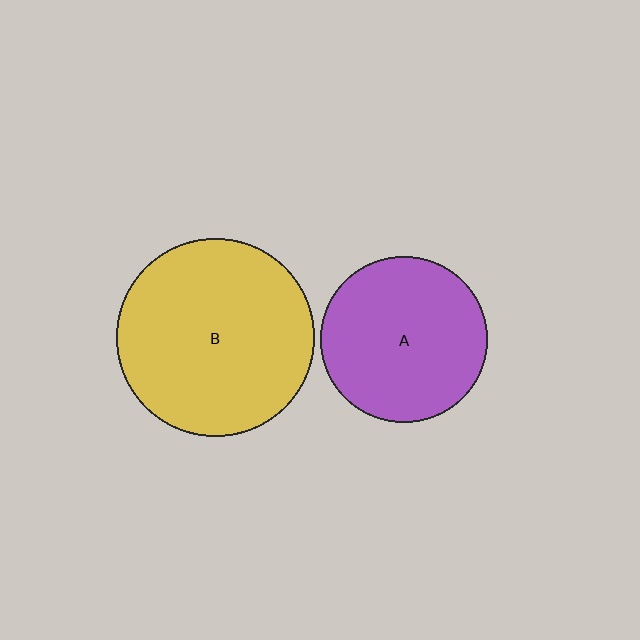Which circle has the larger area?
Circle B (yellow).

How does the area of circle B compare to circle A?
Approximately 1.4 times.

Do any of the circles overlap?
No, none of the circles overlap.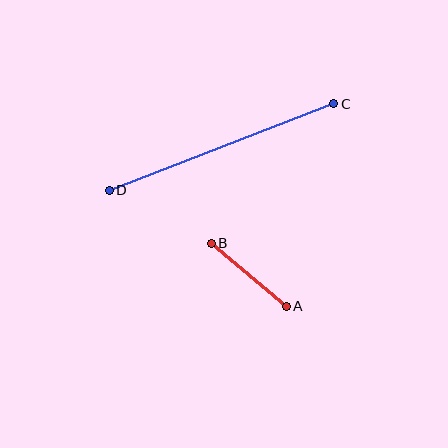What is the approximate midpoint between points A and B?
The midpoint is at approximately (249, 275) pixels.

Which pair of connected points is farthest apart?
Points C and D are farthest apart.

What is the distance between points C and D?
The distance is approximately 241 pixels.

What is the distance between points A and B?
The distance is approximately 98 pixels.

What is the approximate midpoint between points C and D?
The midpoint is at approximately (221, 147) pixels.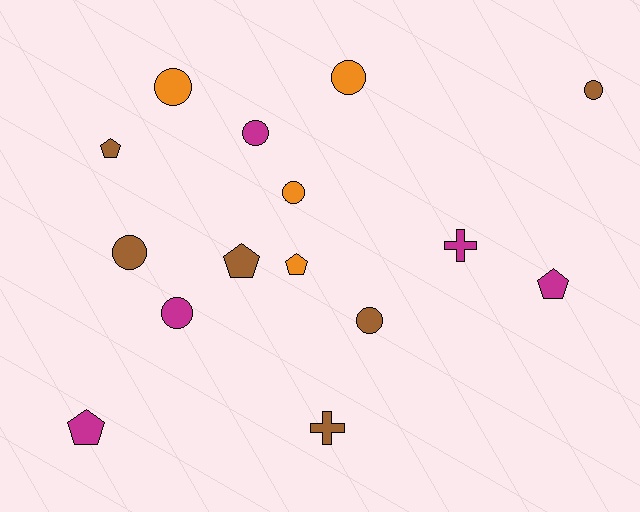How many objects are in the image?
There are 15 objects.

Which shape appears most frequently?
Circle, with 8 objects.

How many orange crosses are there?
There are no orange crosses.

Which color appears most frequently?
Brown, with 6 objects.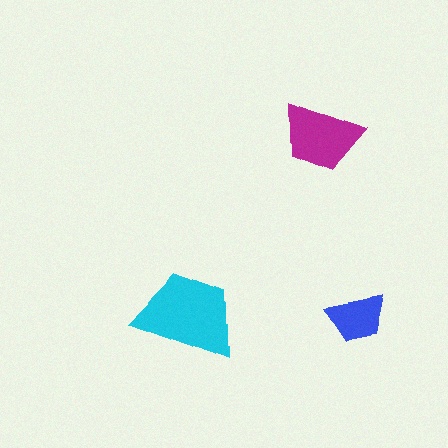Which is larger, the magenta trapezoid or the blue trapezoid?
The magenta one.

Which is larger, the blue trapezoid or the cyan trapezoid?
The cyan one.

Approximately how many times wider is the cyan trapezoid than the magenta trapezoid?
About 1.5 times wider.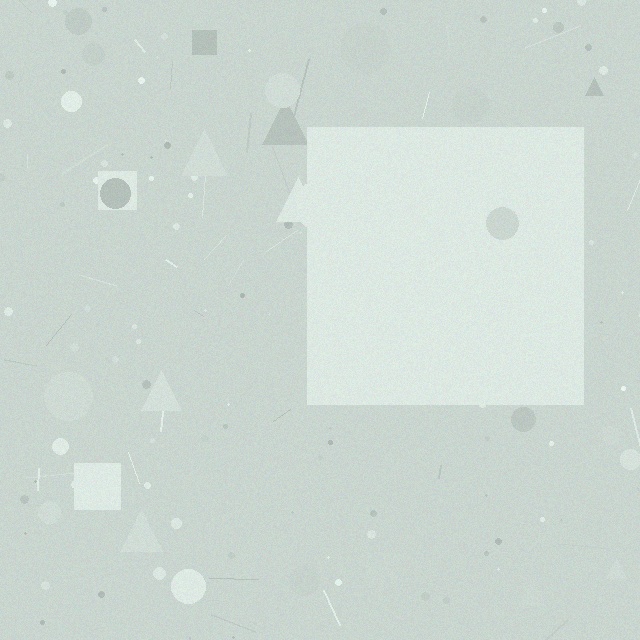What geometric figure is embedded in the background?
A square is embedded in the background.